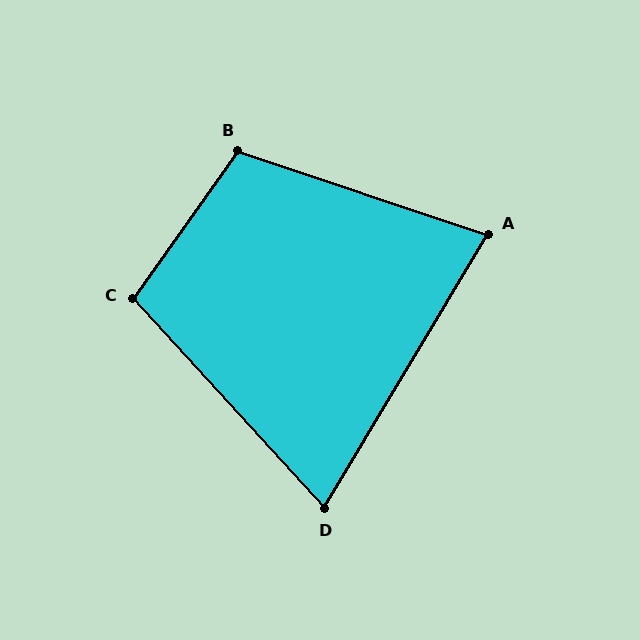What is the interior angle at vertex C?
Approximately 102 degrees (obtuse).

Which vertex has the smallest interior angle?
D, at approximately 73 degrees.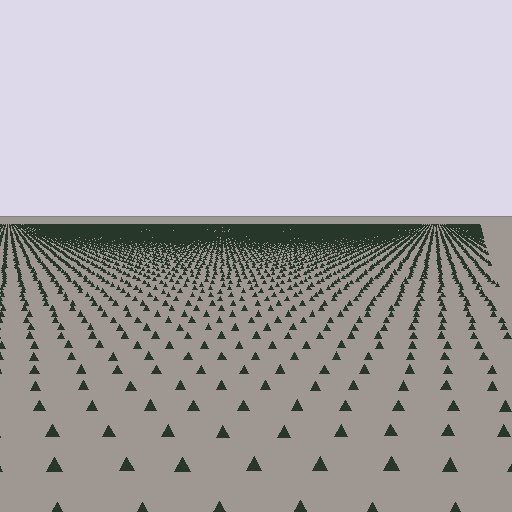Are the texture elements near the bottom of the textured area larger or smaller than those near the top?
Larger. Near the bottom, elements are closer to the viewer and appear at a bigger on-screen size.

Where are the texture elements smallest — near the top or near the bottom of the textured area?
Near the top.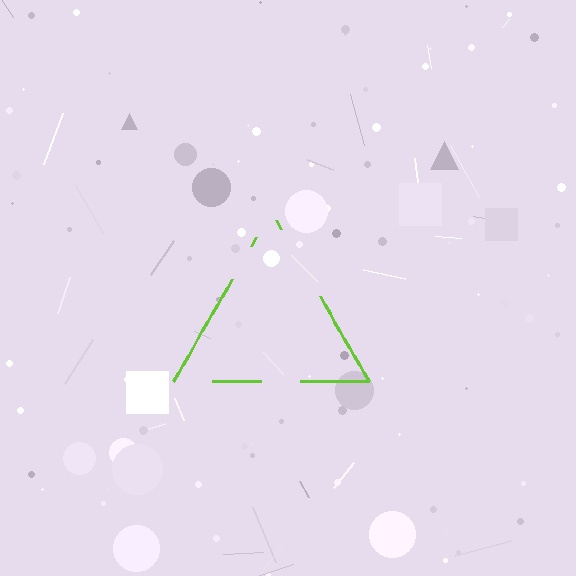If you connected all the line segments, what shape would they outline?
They would outline a triangle.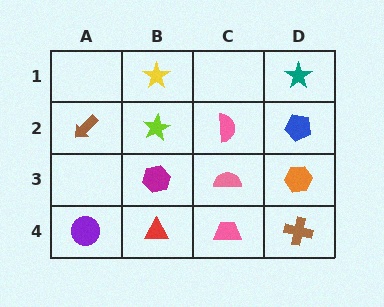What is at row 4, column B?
A red triangle.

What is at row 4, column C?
A pink trapezoid.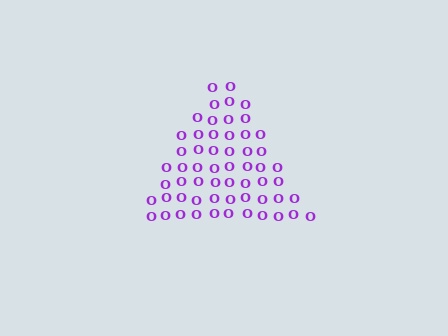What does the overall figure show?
The overall figure shows a triangle.